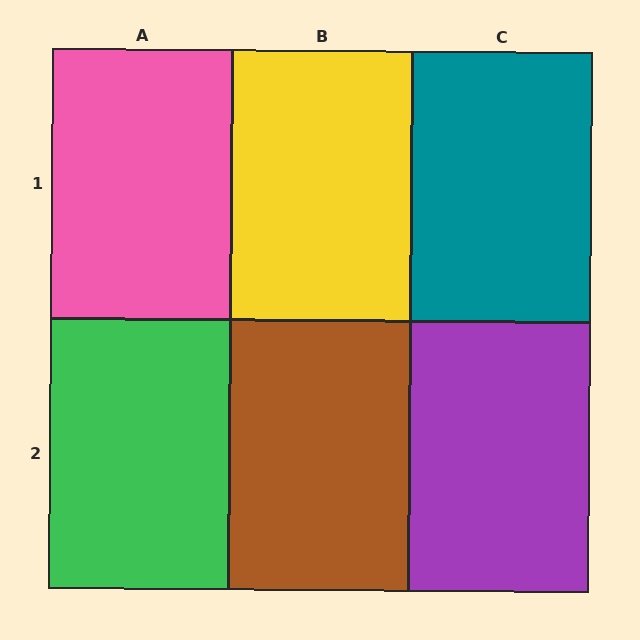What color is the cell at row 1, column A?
Pink.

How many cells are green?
1 cell is green.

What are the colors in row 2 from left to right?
Green, brown, purple.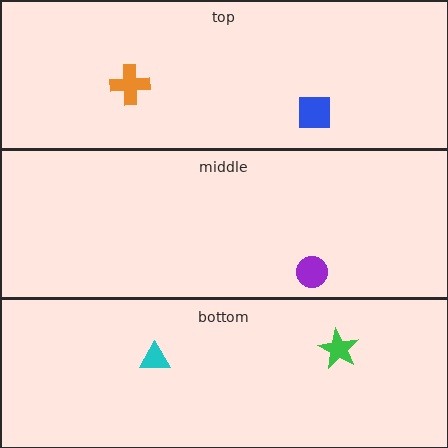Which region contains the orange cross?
The top region.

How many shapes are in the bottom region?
2.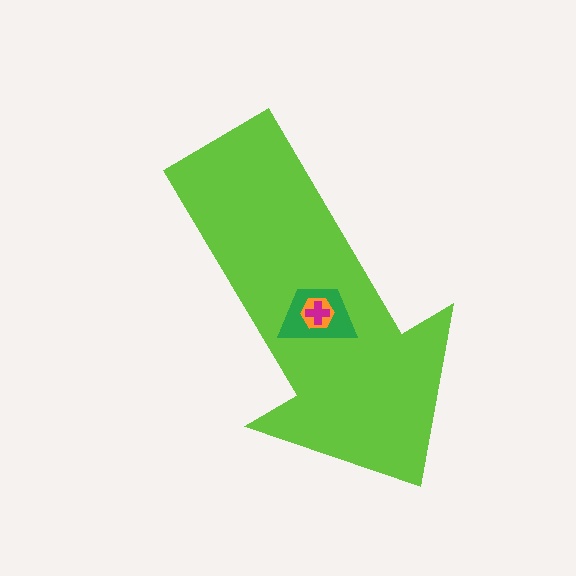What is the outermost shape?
The lime arrow.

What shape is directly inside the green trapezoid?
The orange hexagon.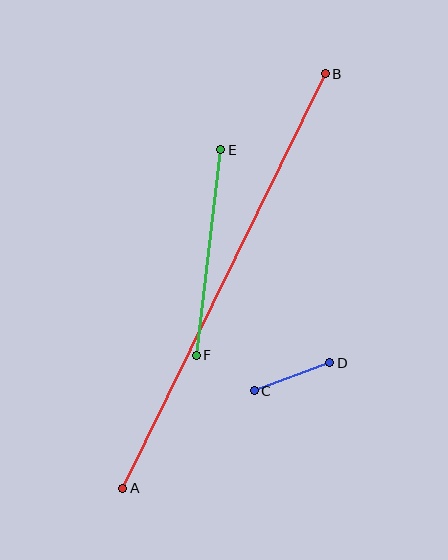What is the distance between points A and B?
The distance is approximately 462 pixels.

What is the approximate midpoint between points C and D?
The midpoint is at approximately (292, 377) pixels.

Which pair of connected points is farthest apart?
Points A and B are farthest apart.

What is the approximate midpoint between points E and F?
The midpoint is at approximately (209, 252) pixels.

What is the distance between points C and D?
The distance is approximately 81 pixels.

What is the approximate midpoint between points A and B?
The midpoint is at approximately (224, 281) pixels.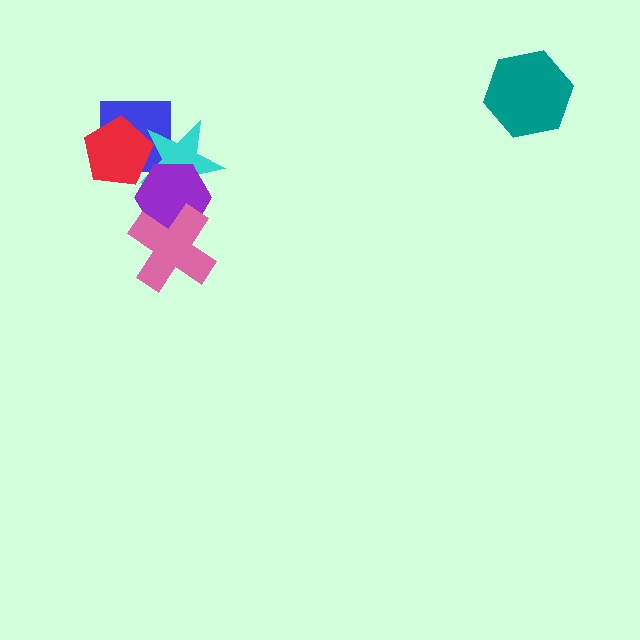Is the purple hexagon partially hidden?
Yes, it is partially covered by another shape.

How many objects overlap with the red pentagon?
2 objects overlap with the red pentagon.